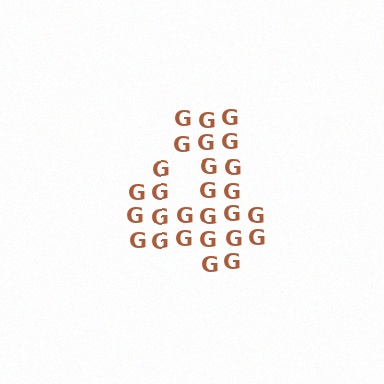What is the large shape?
The large shape is the digit 4.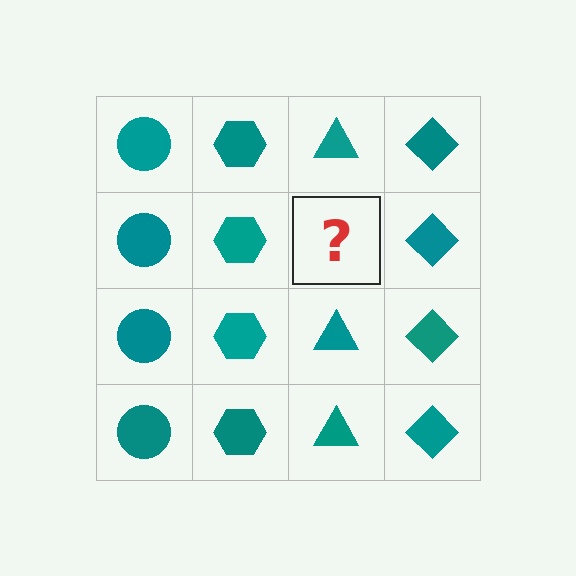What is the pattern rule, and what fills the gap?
The rule is that each column has a consistent shape. The gap should be filled with a teal triangle.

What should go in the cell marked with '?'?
The missing cell should contain a teal triangle.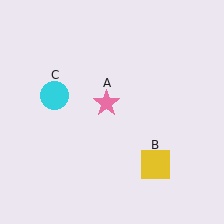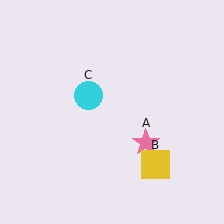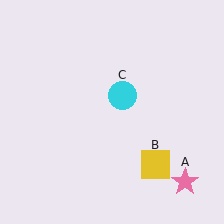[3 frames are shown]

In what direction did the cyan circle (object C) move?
The cyan circle (object C) moved right.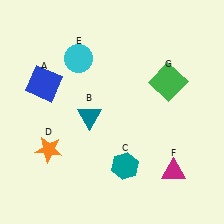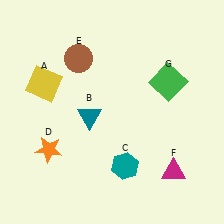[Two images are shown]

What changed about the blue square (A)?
In Image 1, A is blue. In Image 2, it changed to yellow.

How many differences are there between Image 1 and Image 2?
There are 2 differences between the two images.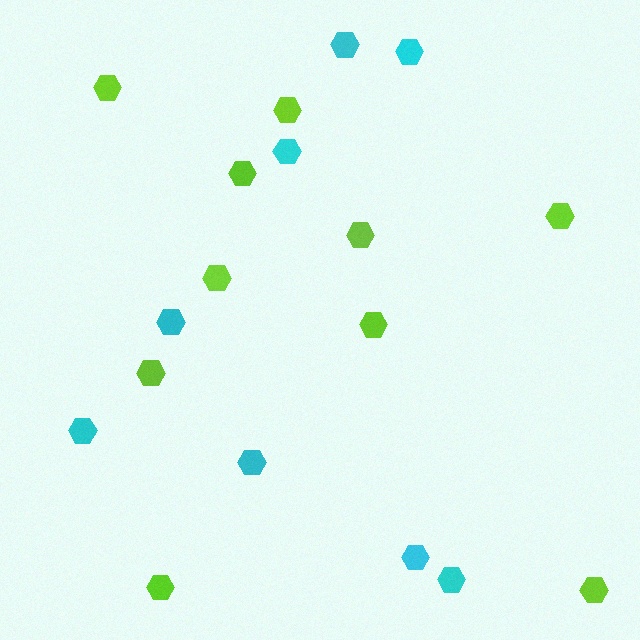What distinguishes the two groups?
There are 2 groups: one group of cyan hexagons (8) and one group of lime hexagons (10).